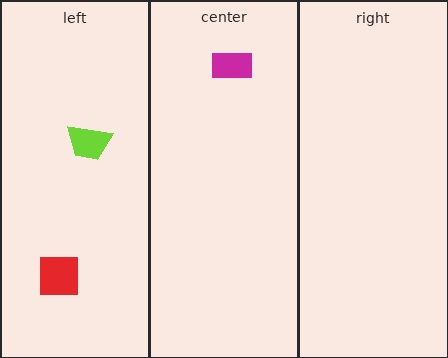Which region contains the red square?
The left region.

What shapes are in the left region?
The red square, the lime trapezoid.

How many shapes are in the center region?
1.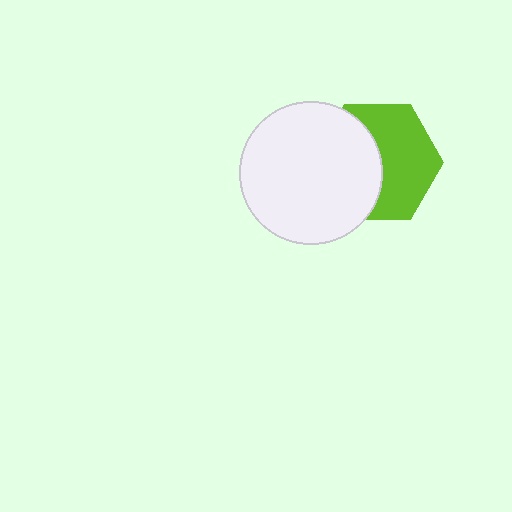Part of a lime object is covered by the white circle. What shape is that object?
It is a hexagon.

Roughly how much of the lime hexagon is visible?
About half of it is visible (roughly 55%).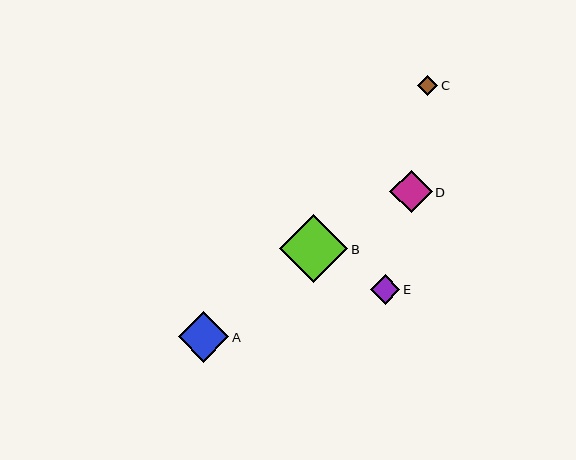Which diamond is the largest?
Diamond B is the largest with a size of approximately 69 pixels.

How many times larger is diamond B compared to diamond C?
Diamond B is approximately 3.4 times the size of diamond C.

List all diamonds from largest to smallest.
From largest to smallest: B, A, D, E, C.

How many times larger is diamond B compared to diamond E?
Diamond B is approximately 2.3 times the size of diamond E.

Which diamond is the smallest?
Diamond C is the smallest with a size of approximately 20 pixels.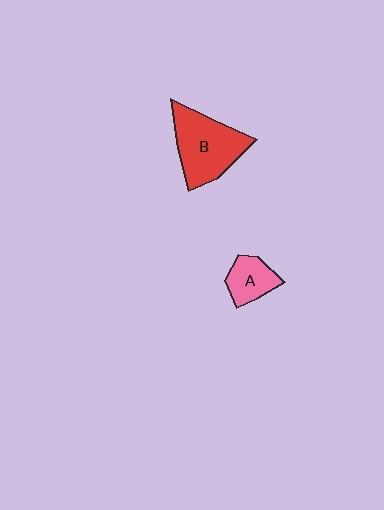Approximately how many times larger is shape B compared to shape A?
Approximately 2.1 times.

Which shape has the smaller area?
Shape A (pink).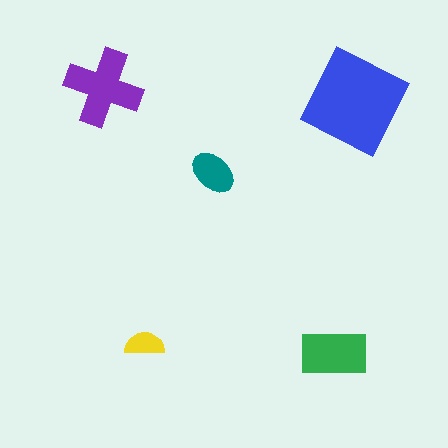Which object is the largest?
The blue diamond.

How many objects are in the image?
There are 5 objects in the image.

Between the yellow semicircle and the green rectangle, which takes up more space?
The green rectangle.